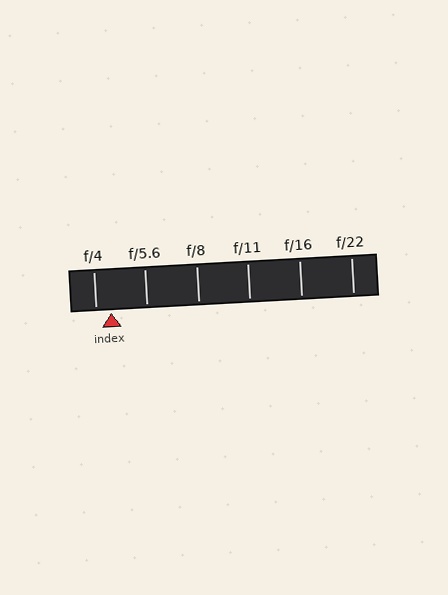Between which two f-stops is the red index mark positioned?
The index mark is between f/4 and f/5.6.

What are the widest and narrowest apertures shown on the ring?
The widest aperture shown is f/4 and the narrowest is f/22.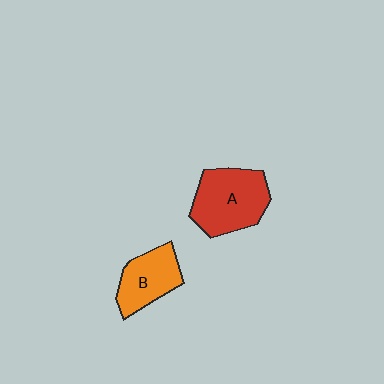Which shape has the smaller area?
Shape B (orange).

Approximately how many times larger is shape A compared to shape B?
Approximately 1.4 times.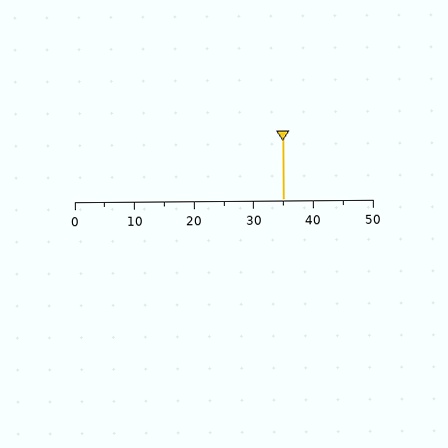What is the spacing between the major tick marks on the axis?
The major ticks are spaced 10 apart.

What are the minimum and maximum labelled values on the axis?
The axis runs from 0 to 50.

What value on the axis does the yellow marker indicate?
The marker indicates approximately 35.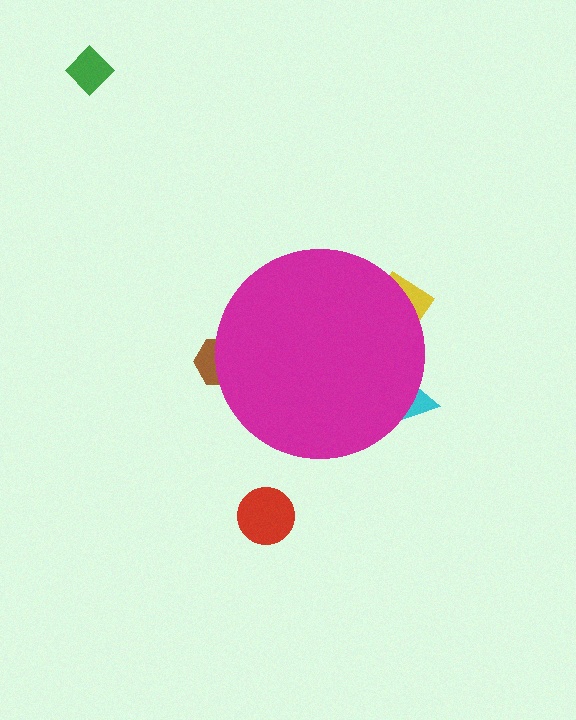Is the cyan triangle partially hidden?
Yes, the cyan triangle is partially hidden behind the magenta circle.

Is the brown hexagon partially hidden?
Yes, the brown hexagon is partially hidden behind the magenta circle.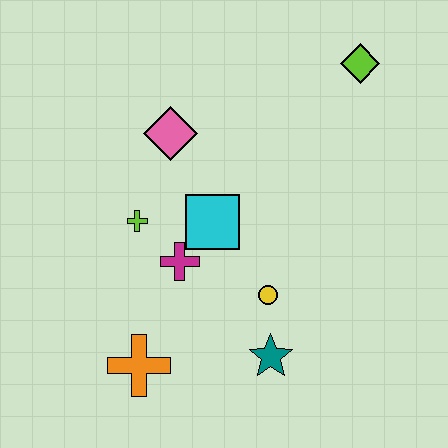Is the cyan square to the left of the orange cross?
No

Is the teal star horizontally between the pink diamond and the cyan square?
No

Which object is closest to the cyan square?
The magenta cross is closest to the cyan square.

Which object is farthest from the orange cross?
The lime diamond is farthest from the orange cross.